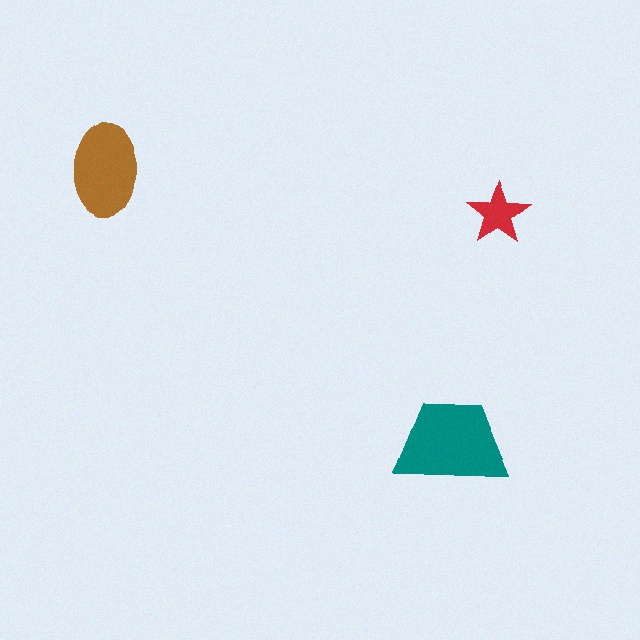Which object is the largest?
The teal trapezoid.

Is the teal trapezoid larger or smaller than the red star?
Larger.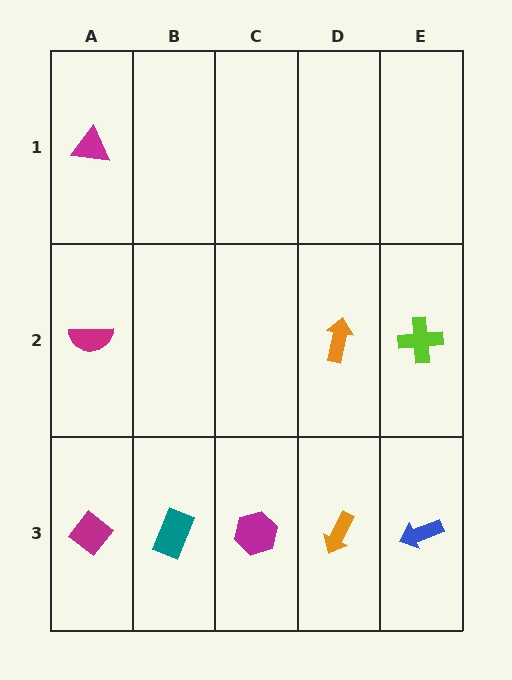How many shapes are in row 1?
1 shape.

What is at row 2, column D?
An orange arrow.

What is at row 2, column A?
A magenta semicircle.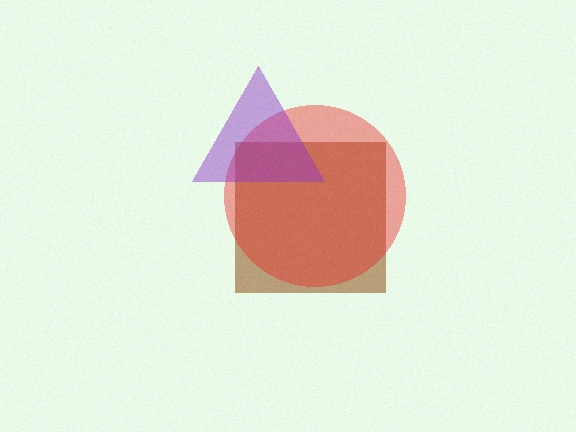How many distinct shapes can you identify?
There are 3 distinct shapes: a brown square, a red circle, a purple triangle.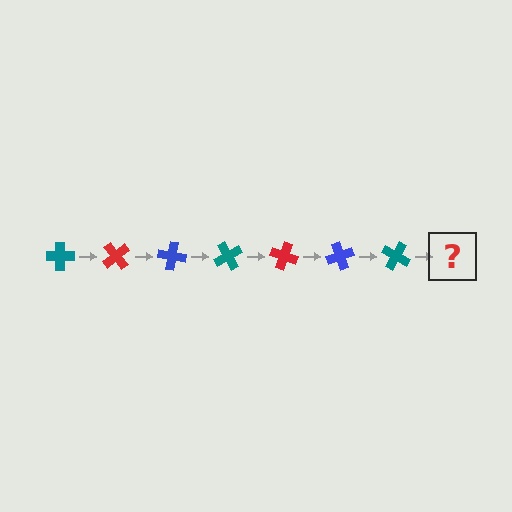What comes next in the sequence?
The next element should be a red cross, rotated 350 degrees from the start.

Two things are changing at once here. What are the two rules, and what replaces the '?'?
The two rules are that it rotates 50 degrees each step and the color cycles through teal, red, and blue. The '?' should be a red cross, rotated 350 degrees from the start.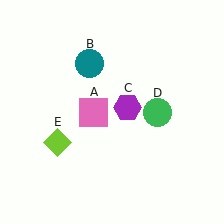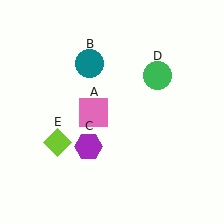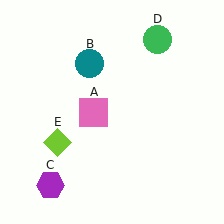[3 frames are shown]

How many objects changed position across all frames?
2 objects changed position: purple hexagon (object C), green circle (object D).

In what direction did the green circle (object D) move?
The green circle (object D) moved up.